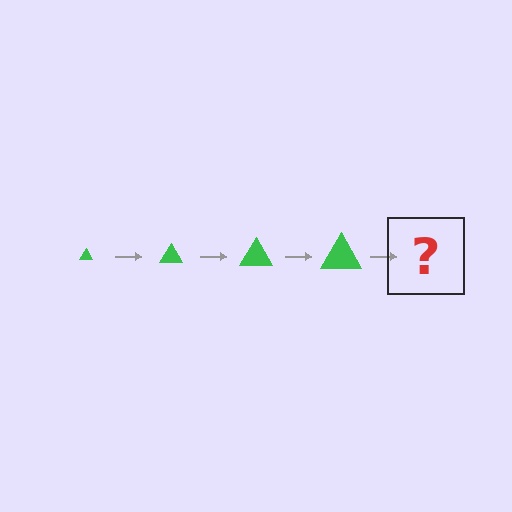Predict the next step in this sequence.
The next step is a green triangle, larger than the previous one.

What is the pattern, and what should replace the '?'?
The pattern is that the triangle gets progressively larger each step. The '?' should be a green triangle, larger than the previous one.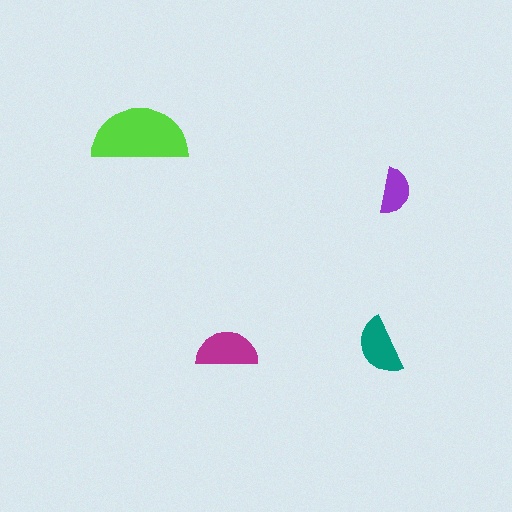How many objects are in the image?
There are 4 objects in the image.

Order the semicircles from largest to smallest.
the lime one, the magenta one, the teal one, the purple one.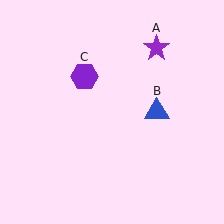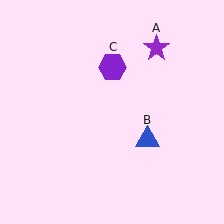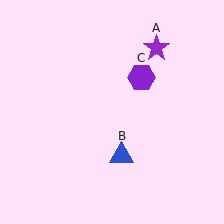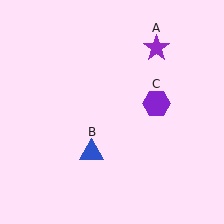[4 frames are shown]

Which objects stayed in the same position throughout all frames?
Purple star (object A) remained stationary.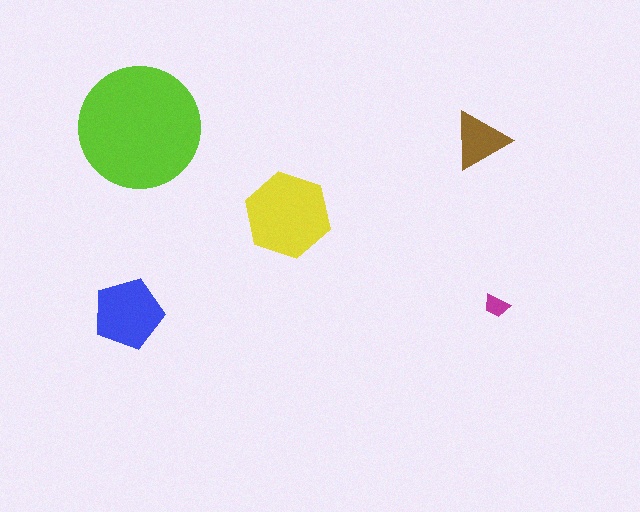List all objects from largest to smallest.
The lime circle, the yellow hexagon, the blue pentagon, the brown triangle, the magenta trapezoid.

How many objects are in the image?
There are 5 objects in the image.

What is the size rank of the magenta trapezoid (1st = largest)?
5th.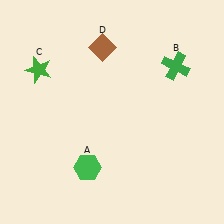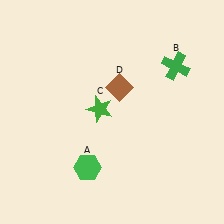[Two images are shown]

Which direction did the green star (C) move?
The green star (C) moved right.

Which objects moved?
The objects that moved are: the green star (C), the brown diamond (D).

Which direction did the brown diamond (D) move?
The brown diamond (D) moved down.